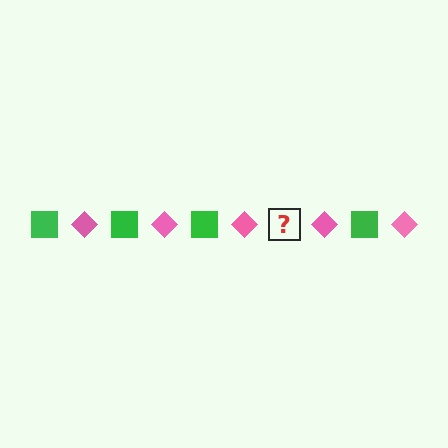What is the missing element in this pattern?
The missing element is a green square.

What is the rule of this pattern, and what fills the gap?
The rule is that the pattern alternates between green square and pink diamond. The gap should be filled with a green square.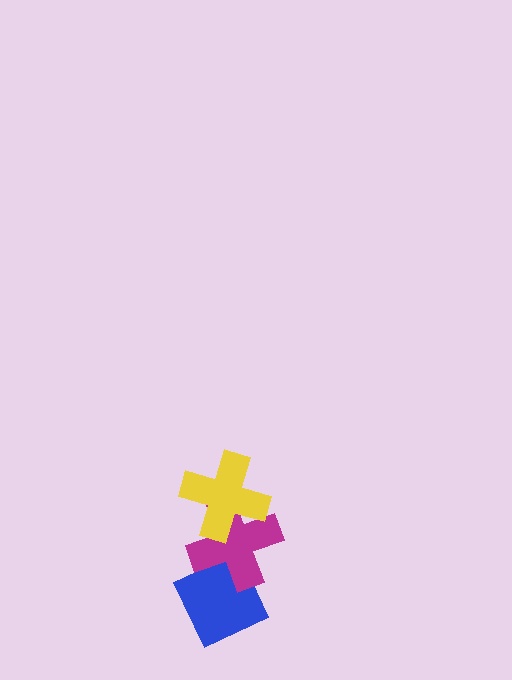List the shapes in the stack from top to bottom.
From top to bottom: the yellow cross, the magenta cross, the blue diamond.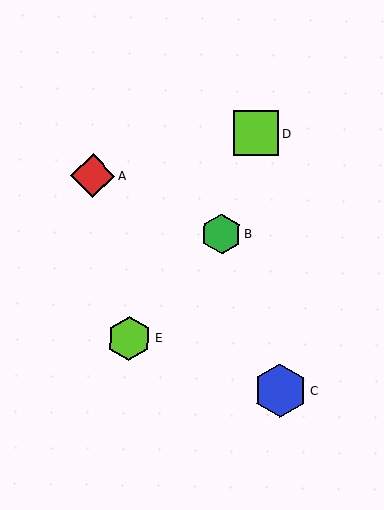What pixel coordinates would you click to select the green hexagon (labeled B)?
Click at (221, 234) to select the green hexagon B.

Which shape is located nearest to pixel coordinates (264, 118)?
The lime square (labeled D) at (256, 133) is nearest to that location.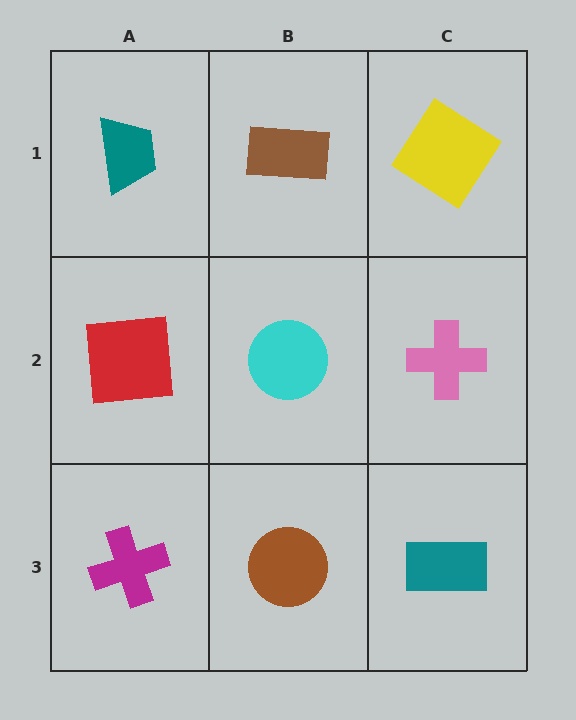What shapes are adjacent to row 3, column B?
A cyan circle (row 2, column B), a magenta cross (row 3, column A), a teal rectangle (row 3, column C).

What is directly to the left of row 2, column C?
A cyan circle.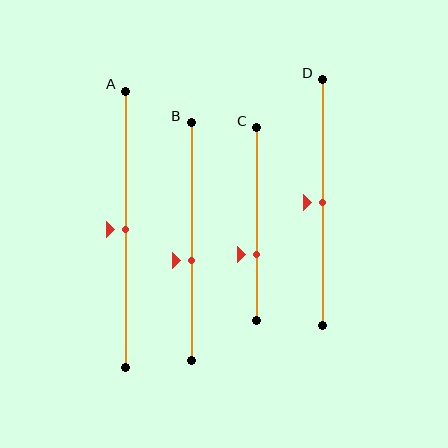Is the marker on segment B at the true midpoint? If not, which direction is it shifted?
No, the marker on segment B is shifted downward by about 8% of the segment length.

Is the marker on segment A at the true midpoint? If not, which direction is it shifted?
Yes, the marker on segment A is at the true midpoint.